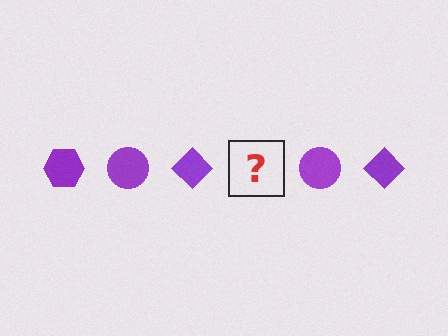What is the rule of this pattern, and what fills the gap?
The rule is that the pattern cycles through hexagon, circle, diamond shapes in purple. The gap should be filled with a purple hexagon.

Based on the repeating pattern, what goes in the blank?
The blank should be a purple hexagon.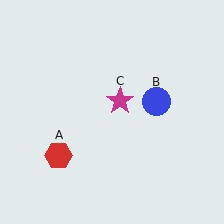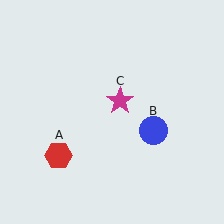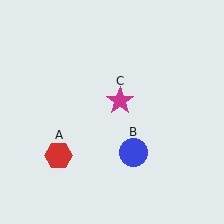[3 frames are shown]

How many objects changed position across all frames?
1 object changed position: blue circle (object B).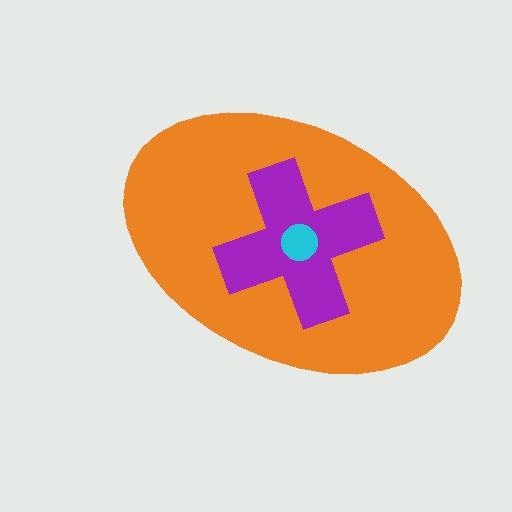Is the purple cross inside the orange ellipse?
Yes.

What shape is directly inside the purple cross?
The cyan circle.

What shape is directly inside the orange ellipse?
The purple cross.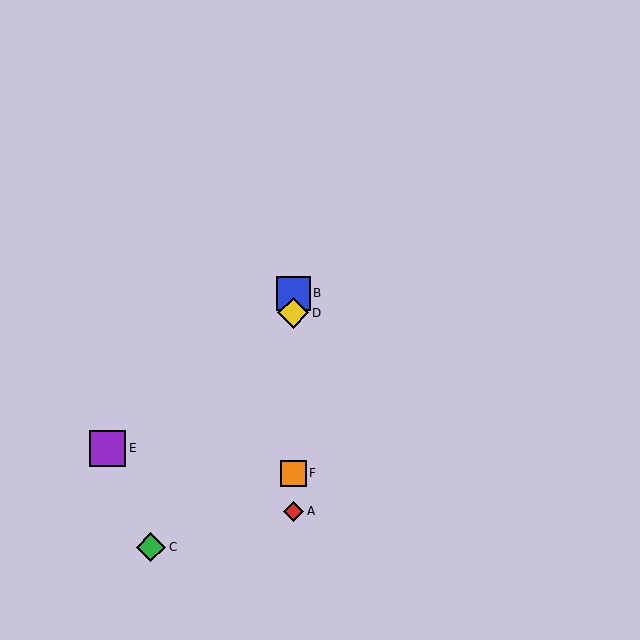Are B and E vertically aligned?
No, B is at x≈293 and E is at x≈107.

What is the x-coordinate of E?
Object E is at x≈107.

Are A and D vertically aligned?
Yes, both are at x≈293.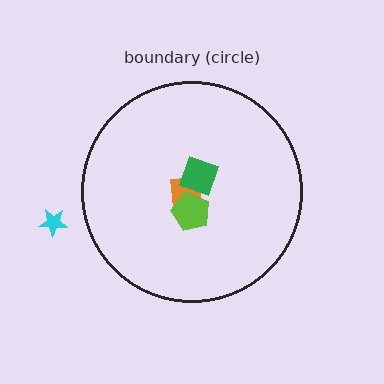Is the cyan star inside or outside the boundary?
Outside.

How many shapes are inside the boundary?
3 inside, 1 outside.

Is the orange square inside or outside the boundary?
Inside.